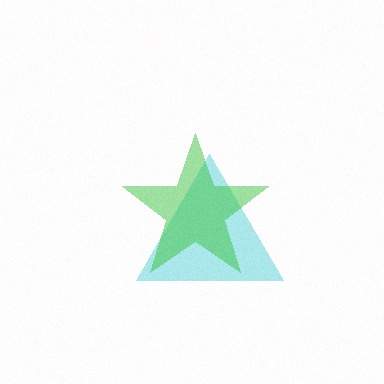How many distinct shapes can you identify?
There are 2 distinct shapes: a cyan triangle, a green star.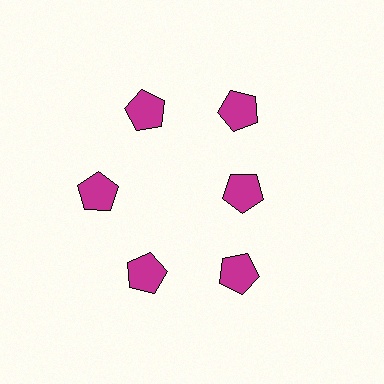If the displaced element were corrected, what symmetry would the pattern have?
It would have 6-fold rotational symmetry — the pattern would map onto itself every 60 degrees.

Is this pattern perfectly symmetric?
No. The 6 magenta pentagons are arranged in a ring, but one element near the 3 o'clock position is pulled inward toward the center, breaking the 6-fold rotational symmetry.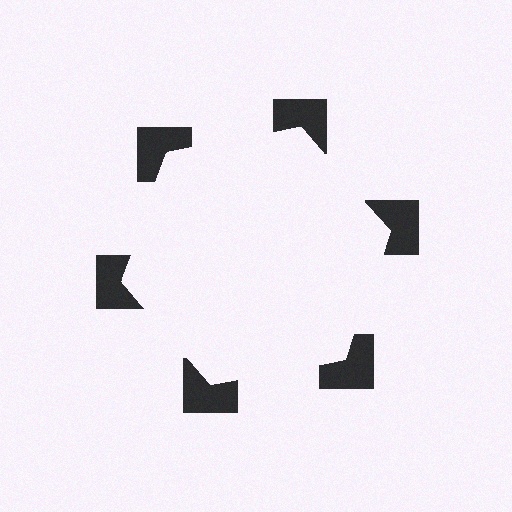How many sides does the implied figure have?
6 sides.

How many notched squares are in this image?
There are 6 — one at each vertex of the illusory hexagon.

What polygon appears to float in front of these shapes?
An illusory hexagon — its edges are inferred from the aligned wedge cuts in the notched squares, not physically drawn.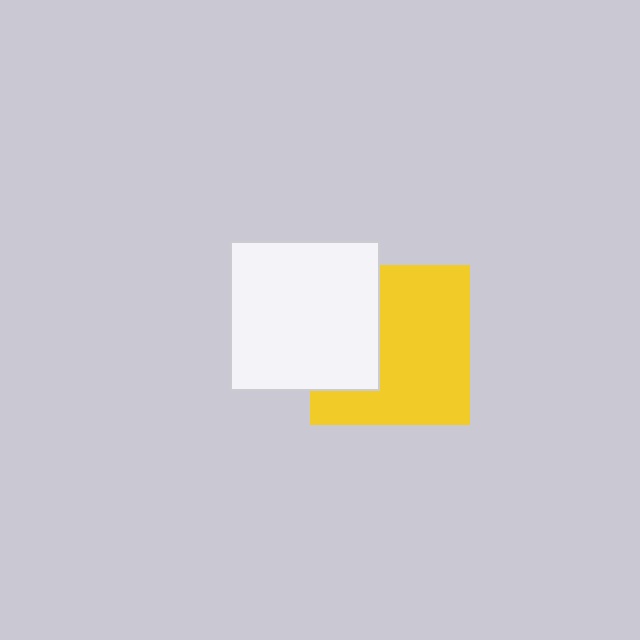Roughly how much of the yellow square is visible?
Most of it is visible (roughly 66%).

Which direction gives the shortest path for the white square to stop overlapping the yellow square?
Moving left gives the shortest separation.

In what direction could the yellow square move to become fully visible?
The yellow square could move right. That would shift it out from behind the white square entirely.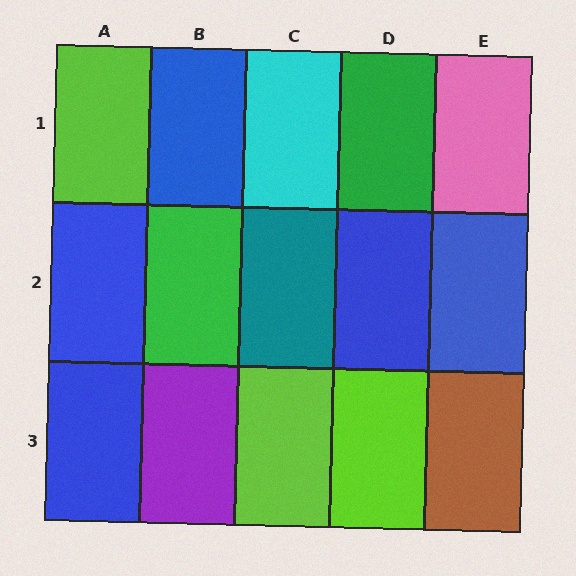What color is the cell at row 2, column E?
Blue.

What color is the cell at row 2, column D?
Blue.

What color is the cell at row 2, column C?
Teal.